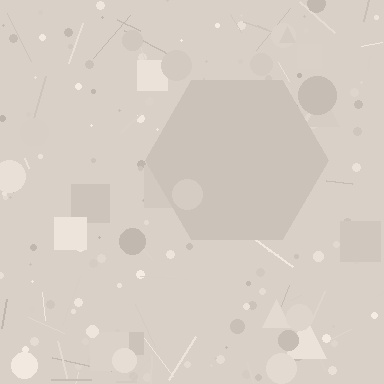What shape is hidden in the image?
A hexagon is hidden in the image.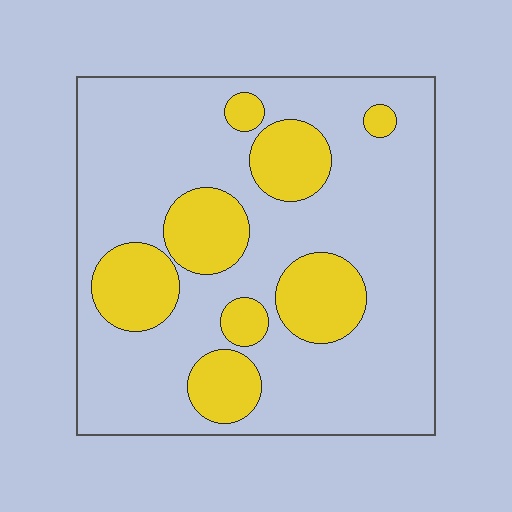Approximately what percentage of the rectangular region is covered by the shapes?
Approximately 25%.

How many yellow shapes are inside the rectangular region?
8.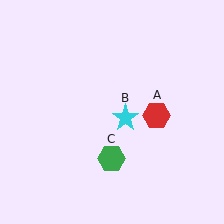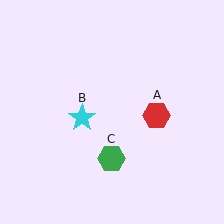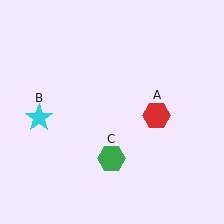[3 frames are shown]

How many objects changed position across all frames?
1 object changed position: cyan star (object B).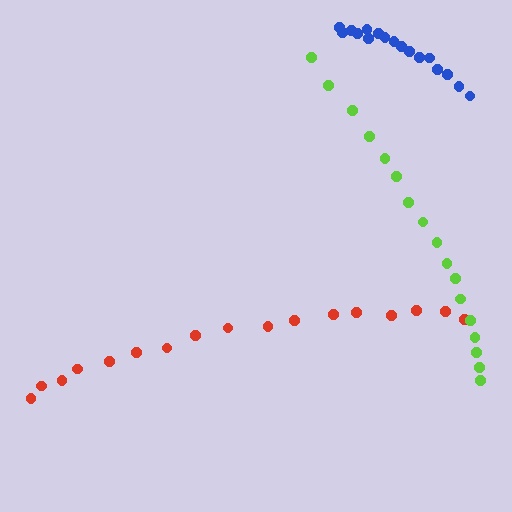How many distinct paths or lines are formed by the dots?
There are 3 distinct paths.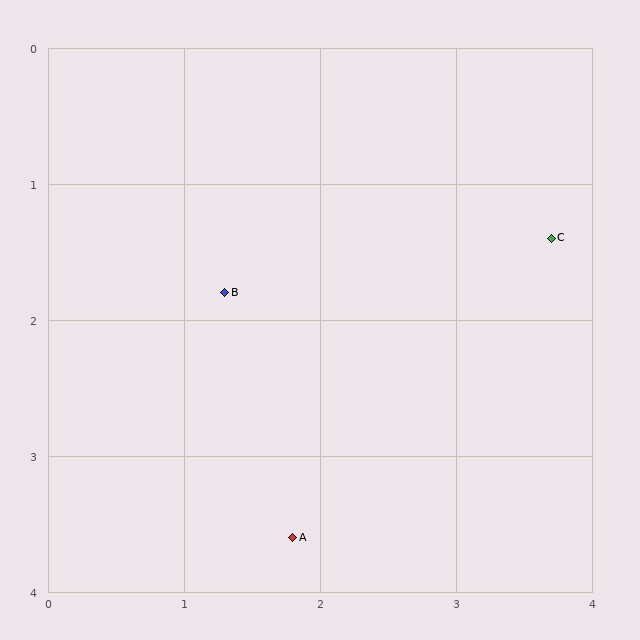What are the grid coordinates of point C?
Point C is at approximately (3.7, 1.4).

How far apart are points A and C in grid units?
Points A and C are about 2.9 grid units apart.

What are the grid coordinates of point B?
Point B is at approximately (1.3, 1.8).